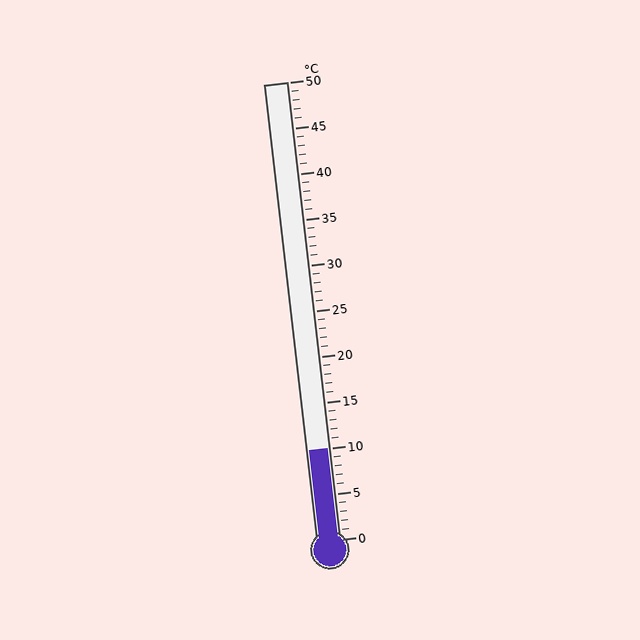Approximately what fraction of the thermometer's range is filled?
The thermometer is filled to approximately 20% of its range.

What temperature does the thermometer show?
The thermometer shows approximately 10°C.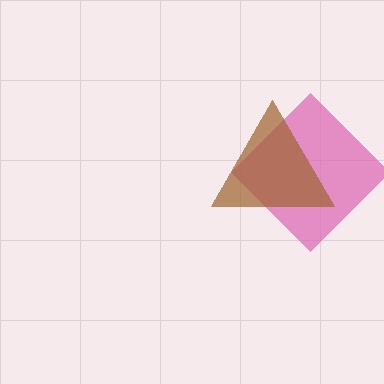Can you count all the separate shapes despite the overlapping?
Yes, there are 2 separate shapes.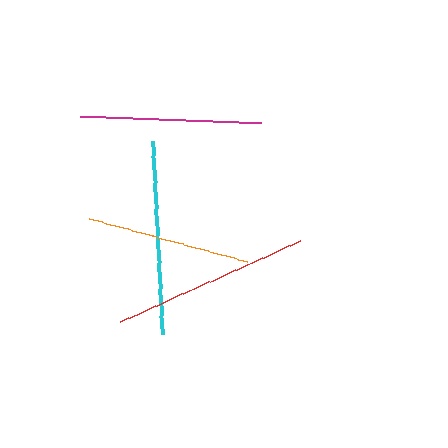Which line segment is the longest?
The red line is the longest at approximately 198 pixels.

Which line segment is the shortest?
The orange line is the shortest at approximately 164 pixels.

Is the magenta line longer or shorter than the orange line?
The magenta line is longer than the orange line.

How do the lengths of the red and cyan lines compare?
The red and cyan lines are approximately the same length.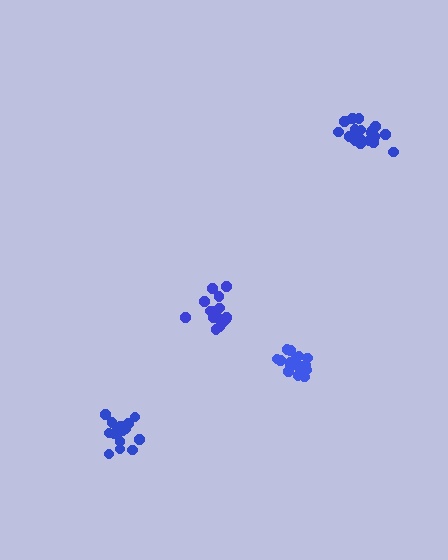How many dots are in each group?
Group 1: 16 dots, Group 2: 16 dots, Group 3: 19 dots, Group 4: 20 dots (71 total).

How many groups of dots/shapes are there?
There are 4 groups.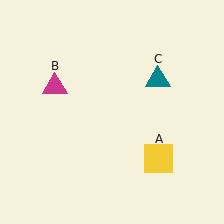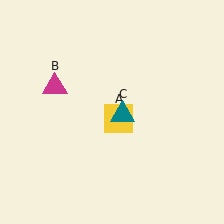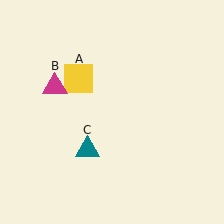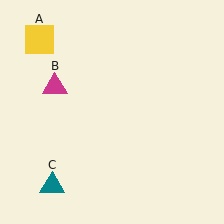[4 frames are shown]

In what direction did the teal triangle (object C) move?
The teal triangle (object C) moved down and to the left.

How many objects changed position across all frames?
2 objects changed position: yellow square (object A), teal triangle (object C).